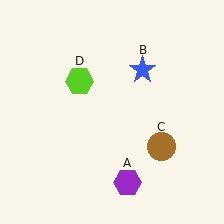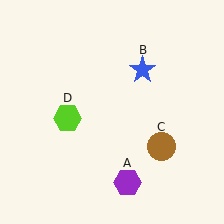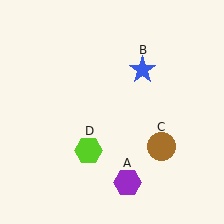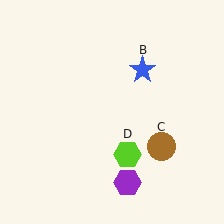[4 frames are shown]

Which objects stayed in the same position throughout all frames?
Purple hexagon (object A) and blue star (object B) and brown circle (object C) remained stationary.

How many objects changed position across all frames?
1 object changed position: lime hexagon (object D).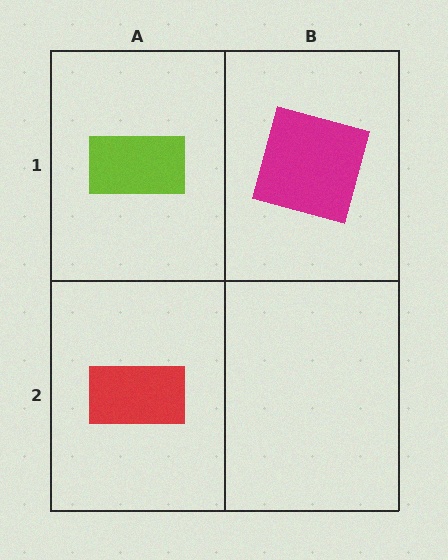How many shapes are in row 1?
2 shapes.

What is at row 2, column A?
A red rectangle.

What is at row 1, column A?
A lime rectangle.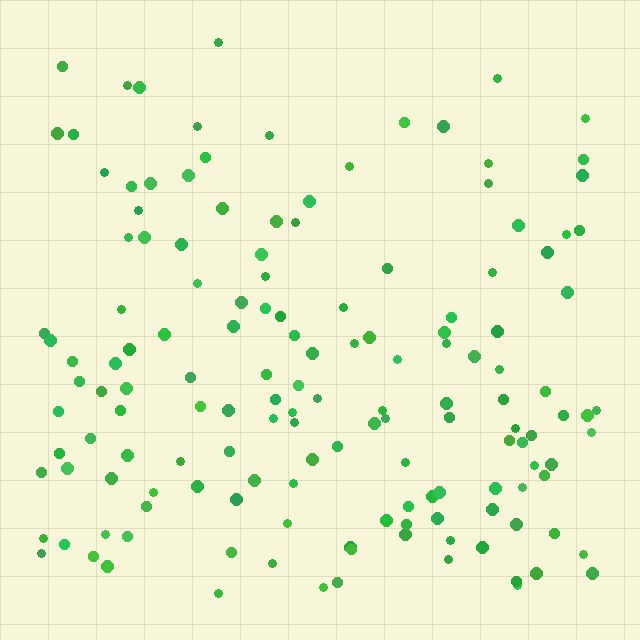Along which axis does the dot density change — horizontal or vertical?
Vertical.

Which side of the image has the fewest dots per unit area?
The top.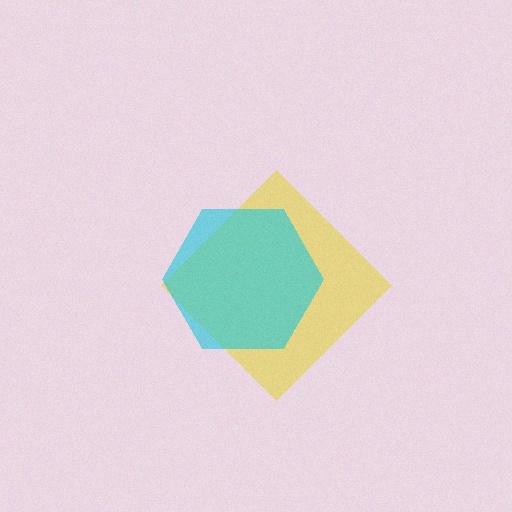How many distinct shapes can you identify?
There are 2 distinct shapes: a yellow diamond, a cyan hexagon.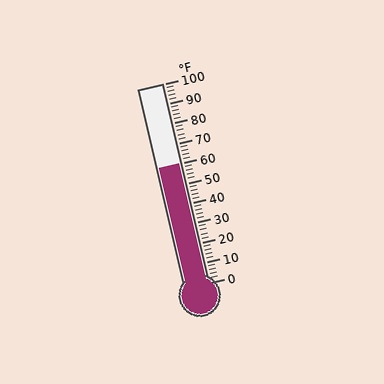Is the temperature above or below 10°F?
The temperature is above 10°F.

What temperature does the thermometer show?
The thermometer shows approximately 60°F.